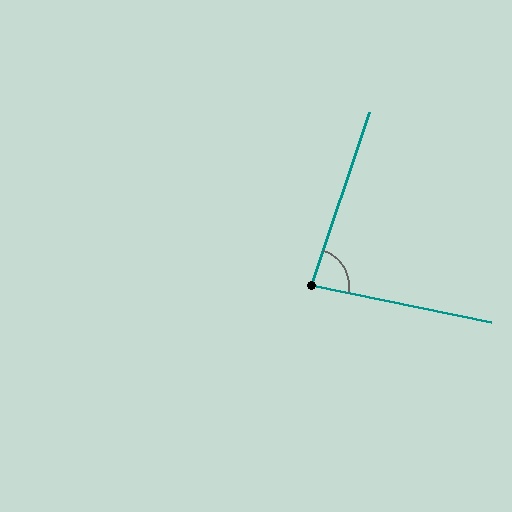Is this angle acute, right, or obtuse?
It is acute.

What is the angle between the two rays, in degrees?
Approximately 83 degrees.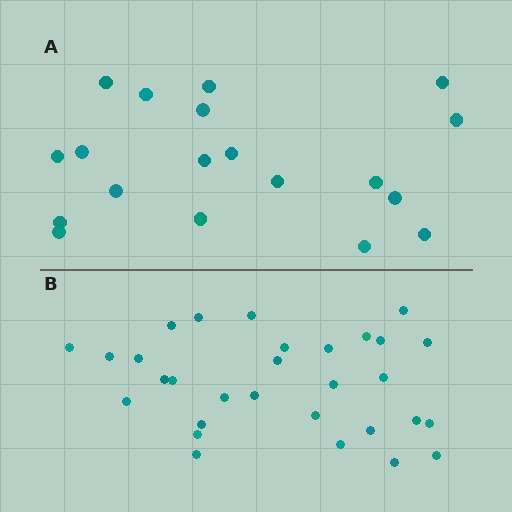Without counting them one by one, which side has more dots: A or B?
Region B (the bottom region) has more dots.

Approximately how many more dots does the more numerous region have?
Region B has roughly 12 or so more dots than region A.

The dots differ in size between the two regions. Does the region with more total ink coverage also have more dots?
No. Region A has more total ink coverage because its dots are larger, but region B actually contains more individual dots. Total area can be misleading — the number of items is what matters here.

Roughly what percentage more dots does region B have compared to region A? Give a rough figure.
About 60% more.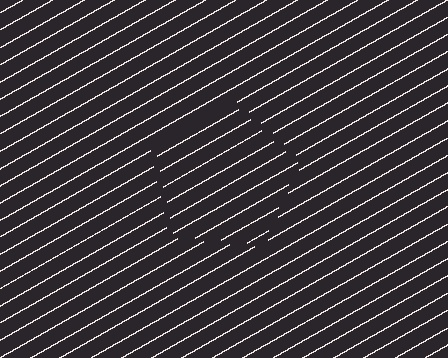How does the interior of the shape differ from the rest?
The interior of the shape contains the same grating, shifted by half a period — the contour is defined by the phase discontinuity where line-ends from the inner and outer gratings abut.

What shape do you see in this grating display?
An illusory pentagon. The interior of the shape contains the same grating, shifted by half a period — the contour is defined by the phase discontinuity where line-ends from the inner and outer gratings abut.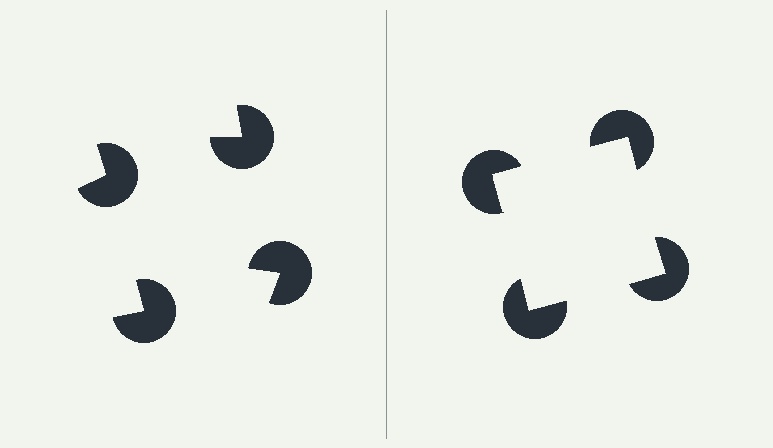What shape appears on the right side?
An illusory square.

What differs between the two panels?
The pac-man discs are positioned identically on both sides; only the wedge orientations differ. On the right they align to a square; on the left they are misaligned.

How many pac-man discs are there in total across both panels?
8 — 4 on each side.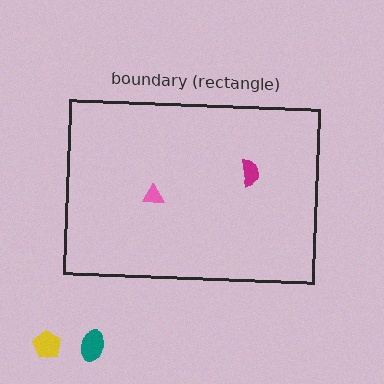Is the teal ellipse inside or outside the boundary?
Outside.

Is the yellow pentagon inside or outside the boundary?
Outside.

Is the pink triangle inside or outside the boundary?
Inside.